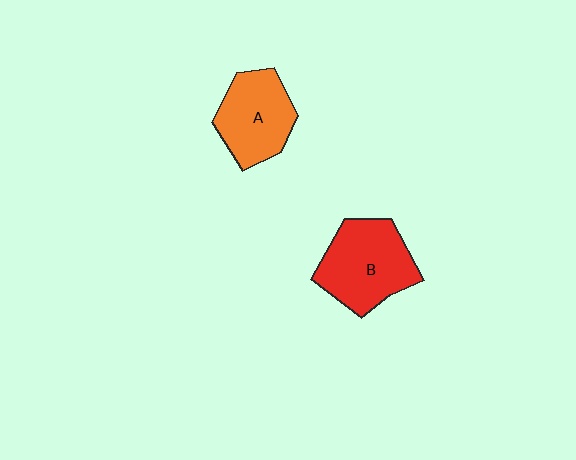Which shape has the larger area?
Shape B (red).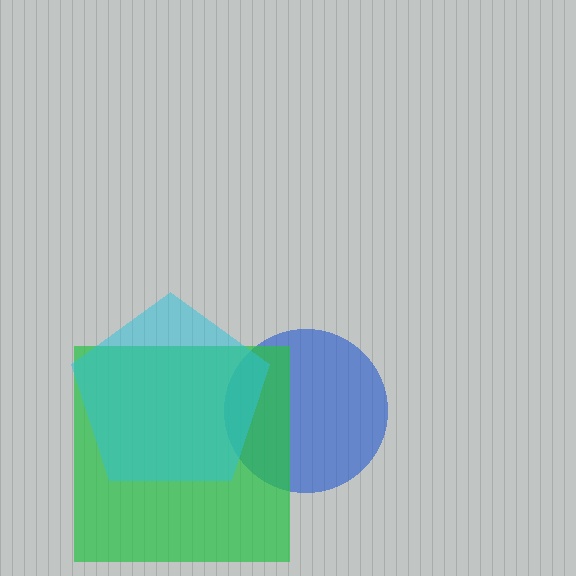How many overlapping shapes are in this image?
There are 3 overlapping shapes in the image.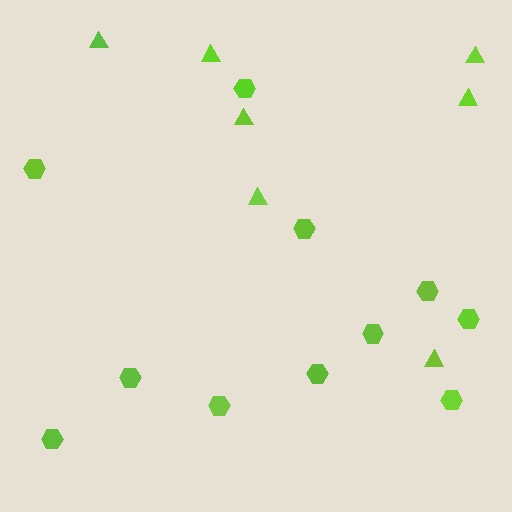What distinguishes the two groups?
There are 2 groups: one group of hexagons (11) and one group of triangles (7).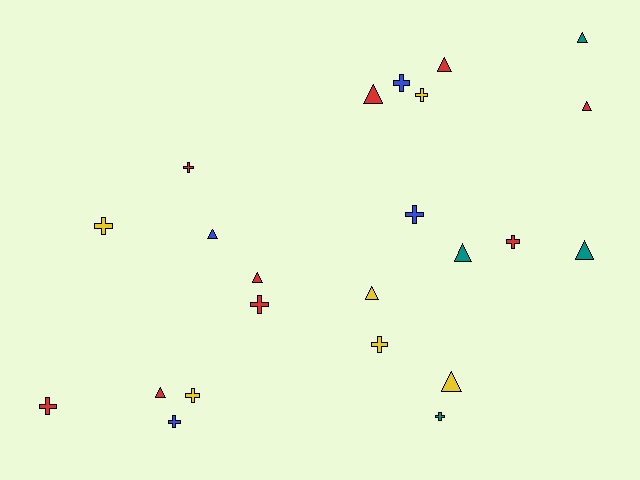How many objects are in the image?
There are 23 objects.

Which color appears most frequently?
Red, with 9 objects.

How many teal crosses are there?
There is 1 teal cross.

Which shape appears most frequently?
Cross, with 12 objects.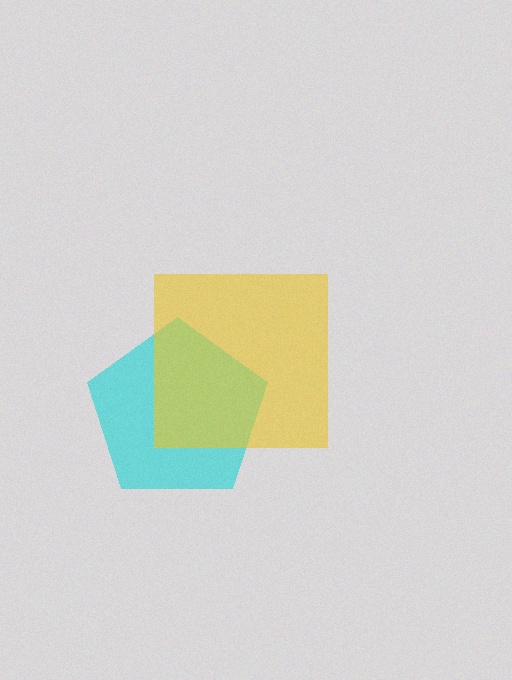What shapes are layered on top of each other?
The layered shapes are: a cyan pentagon, a yellow square.